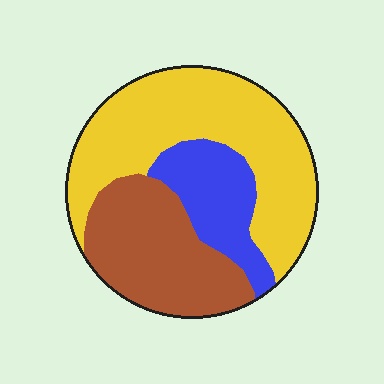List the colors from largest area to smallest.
From largest to smallest: yellow, brown, blue.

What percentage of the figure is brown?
Brown takes up between a sixth and a third of the figure.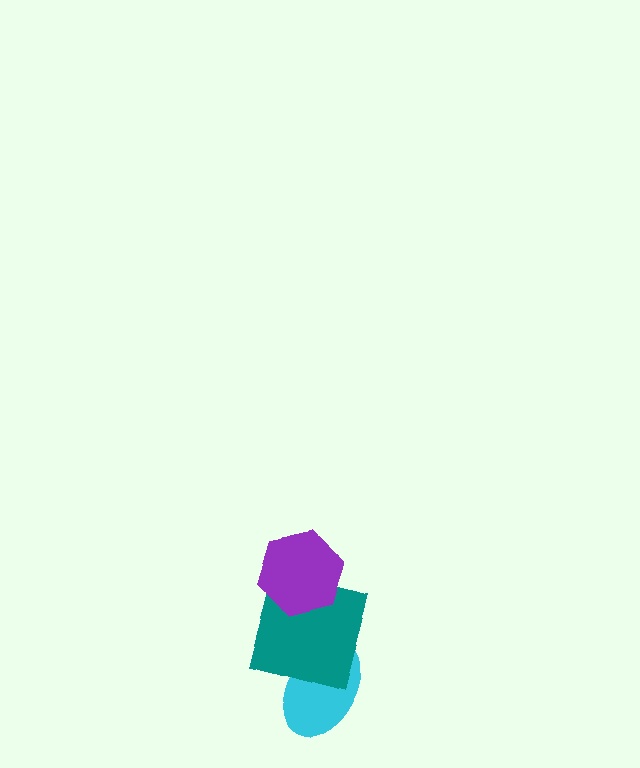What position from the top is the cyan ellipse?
The cyan ellipse is 3rd from the top.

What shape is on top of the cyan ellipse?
The teal square is on top of the cyan ellipse.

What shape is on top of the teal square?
The purple hexagon is on top of the teal square.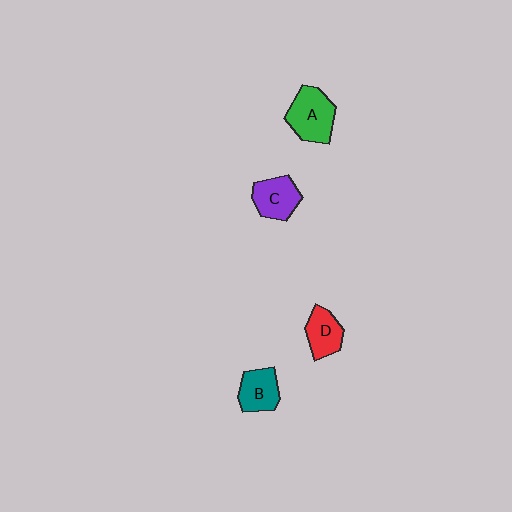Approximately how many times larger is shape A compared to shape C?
Approximately 1.3 times.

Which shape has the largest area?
Shape A (green).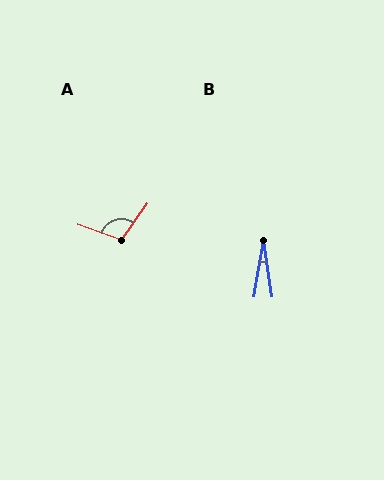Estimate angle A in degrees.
Approximately 106 degrees.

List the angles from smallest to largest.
B (18°), A (106°).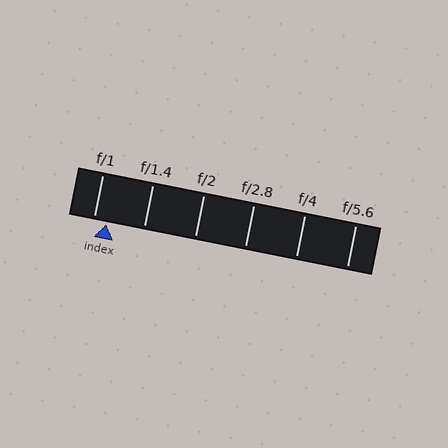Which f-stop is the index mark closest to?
The index mark is closest to f/1.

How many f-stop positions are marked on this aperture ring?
There are 6 f-stop positions marked.